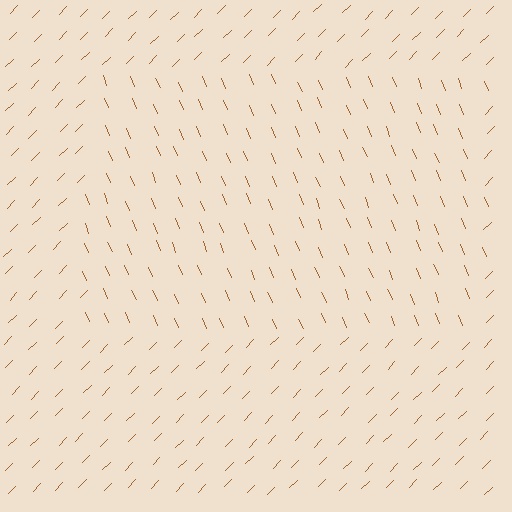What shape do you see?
I see a rectangle.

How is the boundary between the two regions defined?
The boundary is defined purely by a change in line orientation (approximately 67 degrees difference). All lines are the same color and thickness.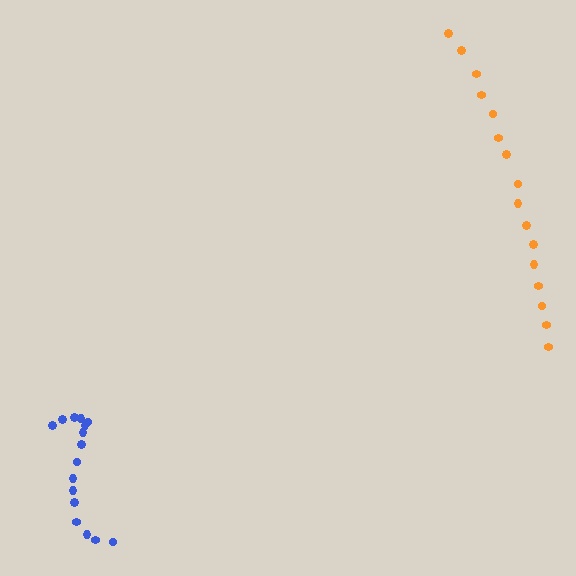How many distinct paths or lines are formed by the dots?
There are 2 distinct paths.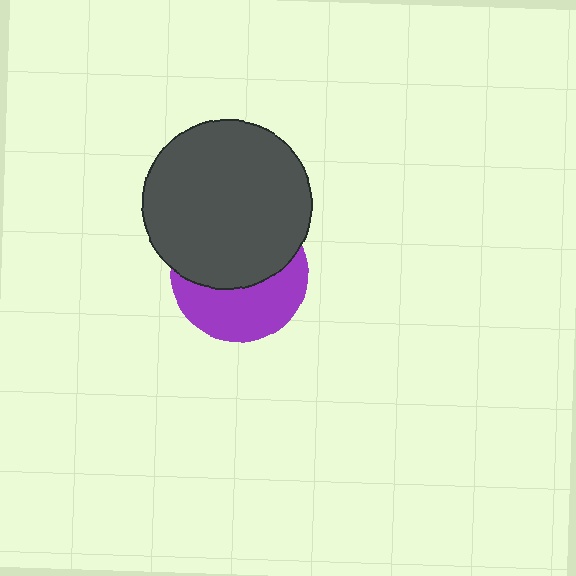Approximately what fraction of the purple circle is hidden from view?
Roughly 55% of the purple circle is hidden behind the dark gray circle.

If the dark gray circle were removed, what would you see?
You would see the complete purple circle.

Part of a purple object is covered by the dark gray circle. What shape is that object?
It is a circle.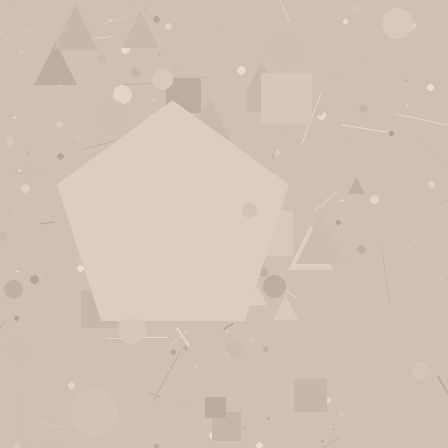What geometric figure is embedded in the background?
A pentagon is embedded in the background.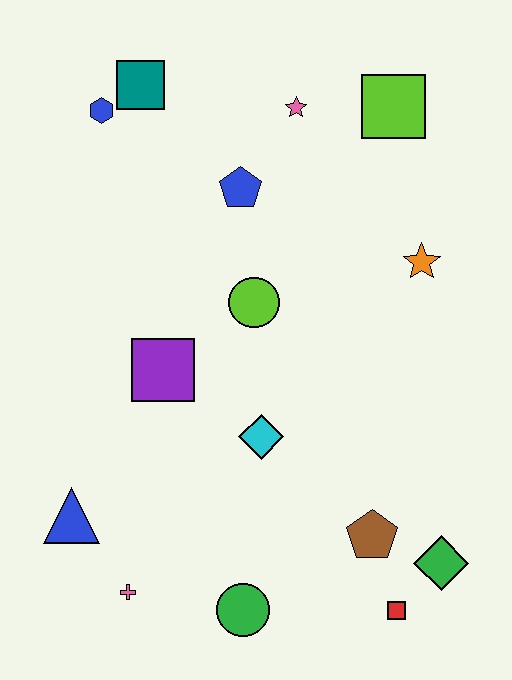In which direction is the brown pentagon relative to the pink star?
The brown pentagon is below the pink star.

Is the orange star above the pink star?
No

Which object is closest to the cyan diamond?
The purple square is closest to the cyan diamond.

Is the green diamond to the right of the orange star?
Yes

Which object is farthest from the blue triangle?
The lime square is farthest from the blue triangle.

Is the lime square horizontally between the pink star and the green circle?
No